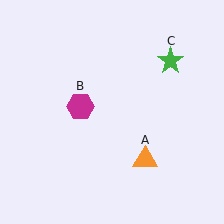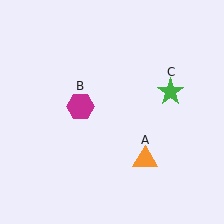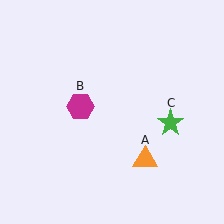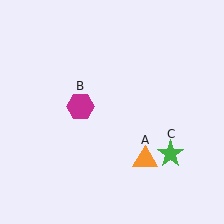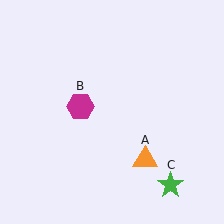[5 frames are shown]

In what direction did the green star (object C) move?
The green star (object C) moved down.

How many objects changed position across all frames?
1 object changed position: green star (object C).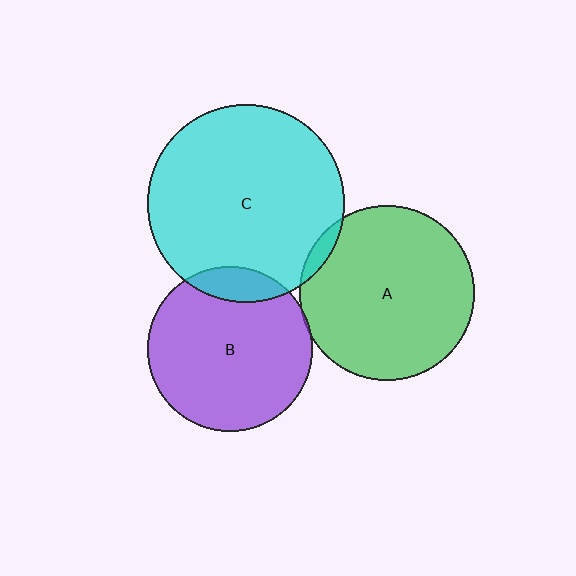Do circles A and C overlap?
Yes.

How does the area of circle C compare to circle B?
Approximately 1.4 times.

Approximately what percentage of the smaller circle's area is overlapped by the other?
Approximately 5%.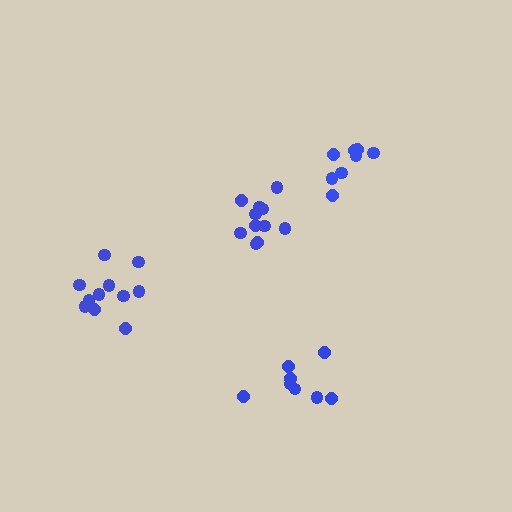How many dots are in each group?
Group 1: 11 dots, Group 2: 11 dots, Group 3: 8 dots, Group 4: 8 dots (38 total).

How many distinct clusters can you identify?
There are 4 distinct clusters.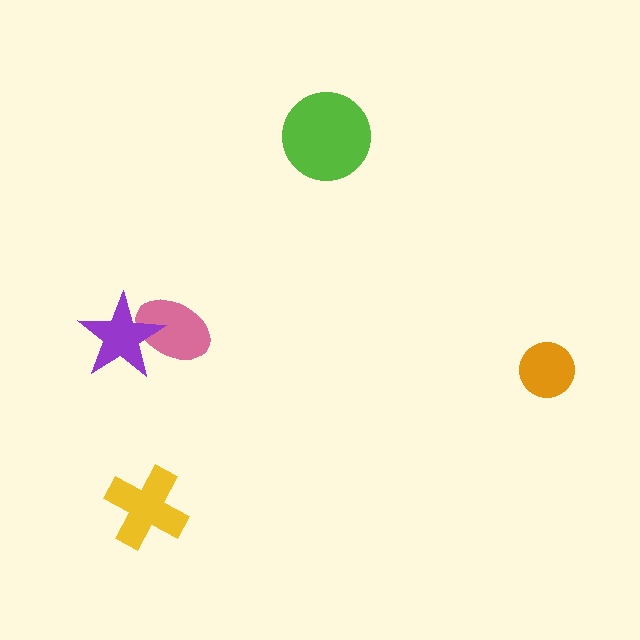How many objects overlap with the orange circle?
0 objects overlap with the orange circle.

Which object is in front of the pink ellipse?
The purple star is in front of the pink ellipse.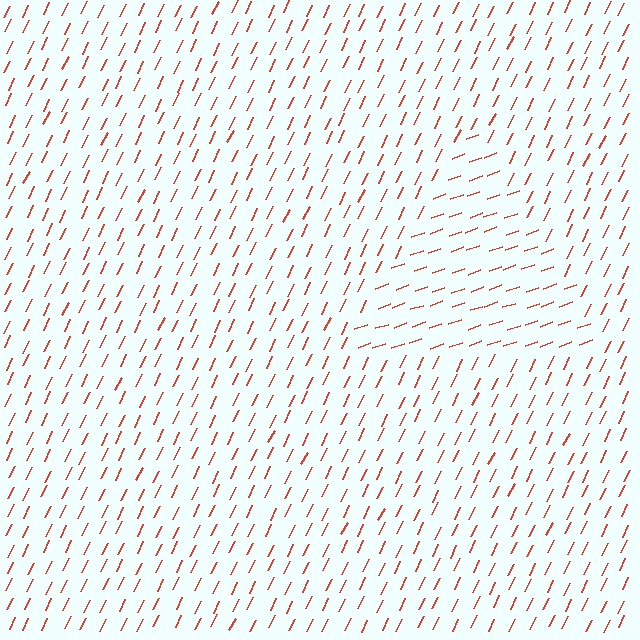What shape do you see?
I see a triangle.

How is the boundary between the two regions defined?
The boundary is defined purely by a change in line orientation (approximately 45 degrees difference). All lines are the same color and thickness.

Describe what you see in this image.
The image is filled with small red line segments. A triangle region in the image has lines oriented differently from the surrounding lines, creating a visible texture boundary.